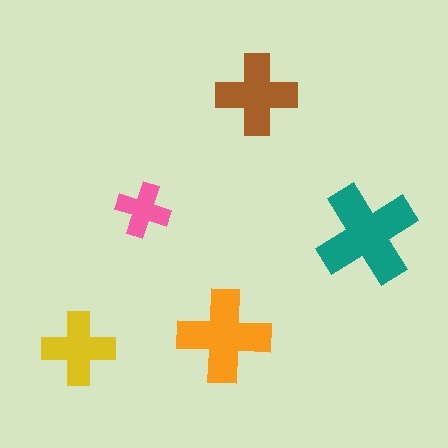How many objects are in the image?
There are 5 objects in the image.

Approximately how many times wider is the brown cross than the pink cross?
About 1.5 times wider.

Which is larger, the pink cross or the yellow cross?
The yellow one.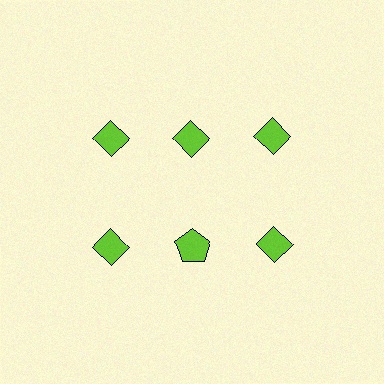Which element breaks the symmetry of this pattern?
The lime pentagon in the second row, second from left column breaks the symmetry. All other shapes are lime diamonds.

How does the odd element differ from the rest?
It has a different shape: pentagon instead of diamond.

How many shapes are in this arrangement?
There are 6 shapes arranged in a grid pattern.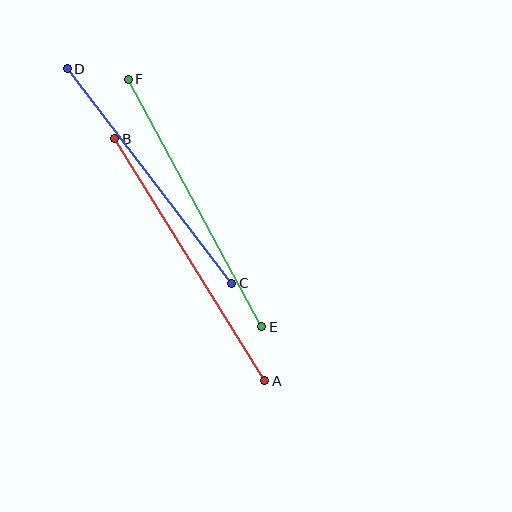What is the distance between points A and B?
The distance is approximately 285 pixels.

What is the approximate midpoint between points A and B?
The midpoint is at approximately (190, 260) pixels.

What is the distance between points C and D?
The distance is approximately 270 pixels.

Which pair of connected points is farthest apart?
Points A and B are farthest apart.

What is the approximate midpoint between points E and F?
The midpoint is at approximately (195, 203) pixels.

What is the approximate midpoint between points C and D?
The midpoint is at approximately (149, 176) pixels.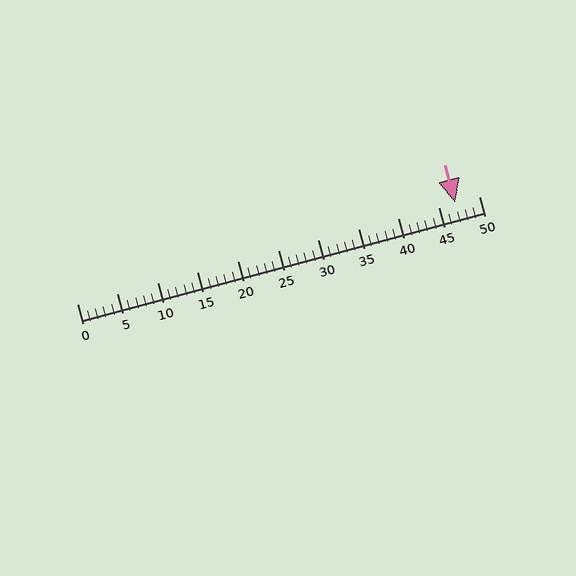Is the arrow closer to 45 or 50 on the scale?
The arrow is closer to 45.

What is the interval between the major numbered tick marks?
The major tick marks are spaced 5 units apart.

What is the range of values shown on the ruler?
The ruler shows values from 0 to 50.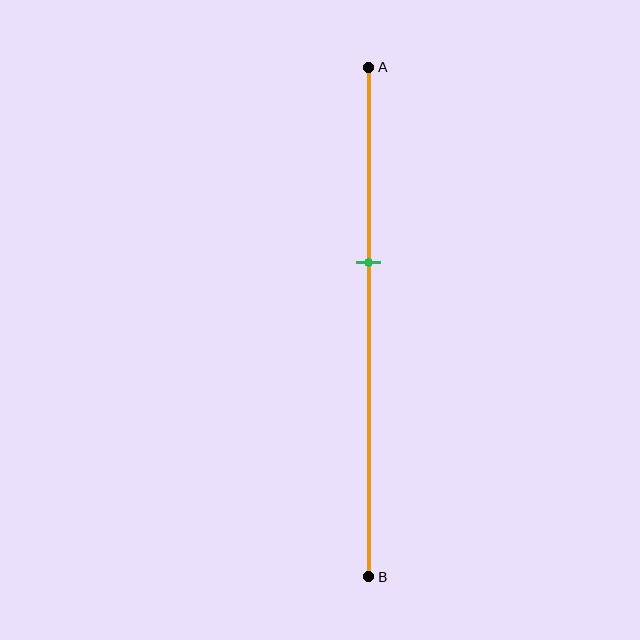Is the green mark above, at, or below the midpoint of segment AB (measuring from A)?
The green mark is above the midpoint of segment AB.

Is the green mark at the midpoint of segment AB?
No, the mark is at about 40% from A, not at the 50% midpoint.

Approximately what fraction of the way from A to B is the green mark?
The green mark is approximately 40% of the way from A to B.